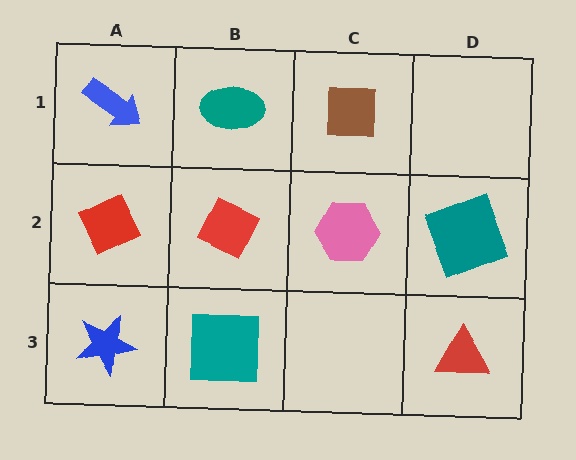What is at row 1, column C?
A brown square.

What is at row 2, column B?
A red diamond.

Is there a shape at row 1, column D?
No, that cell is empty.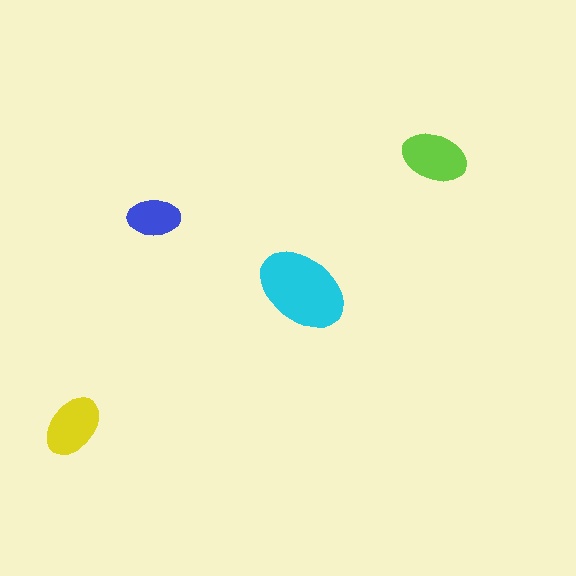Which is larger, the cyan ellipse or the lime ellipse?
The cyan one.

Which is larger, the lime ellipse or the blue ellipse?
The lime one.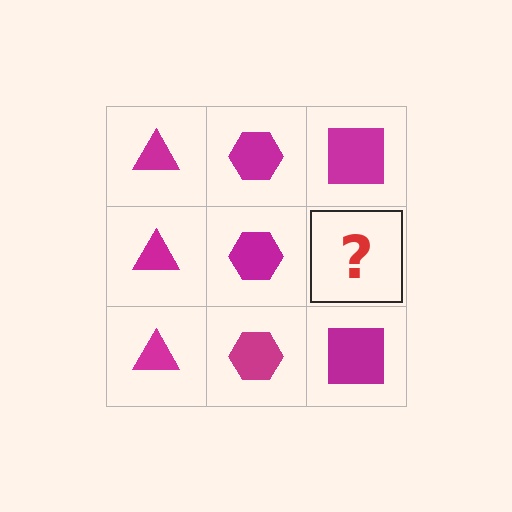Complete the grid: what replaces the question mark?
The question mark should be replaced with a magenta square.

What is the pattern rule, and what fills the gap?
The rule is that each column has a consistent shape. The gap should be filled with a magenta square.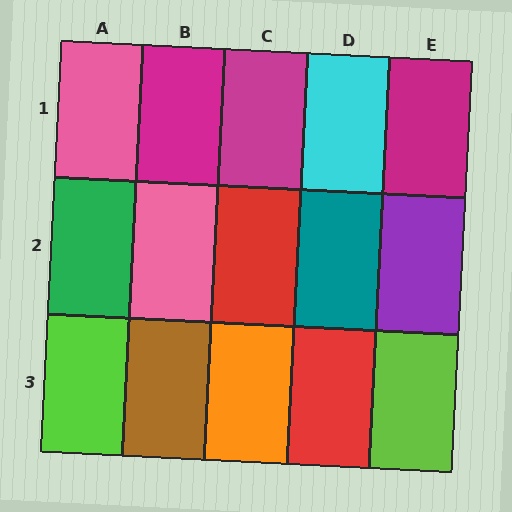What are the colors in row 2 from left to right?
Green, pink, red, teal, purple.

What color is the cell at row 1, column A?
Pink.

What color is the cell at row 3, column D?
Red.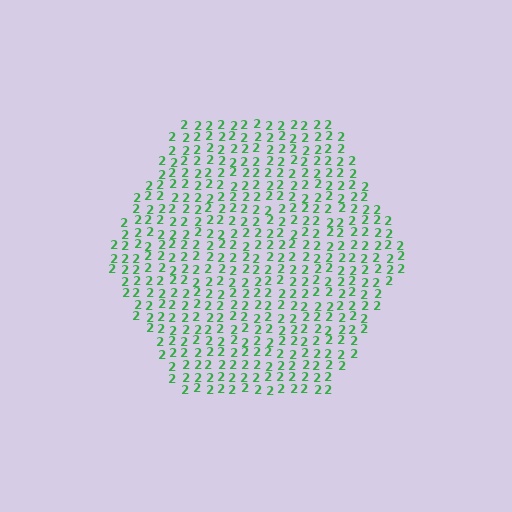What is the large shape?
The large shape is a hexagon.